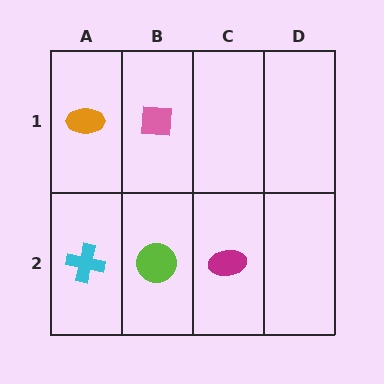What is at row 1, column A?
An orange ellipse.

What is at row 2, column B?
A lime circle.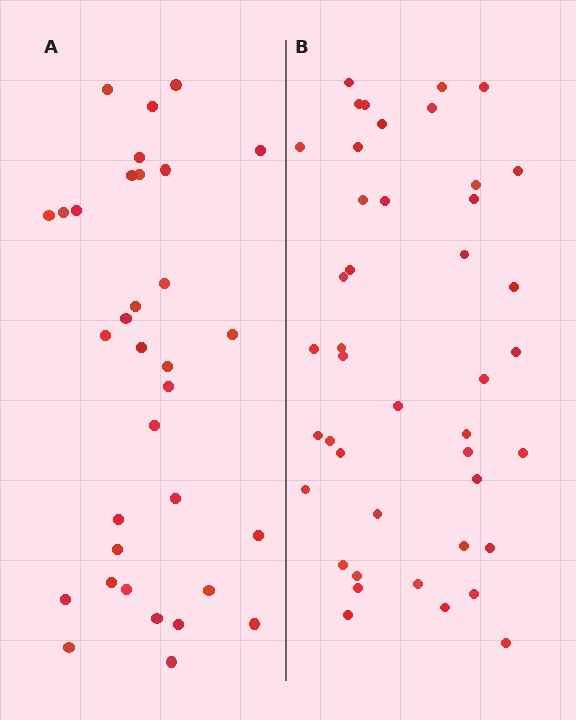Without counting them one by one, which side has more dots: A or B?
Region B (the right region) has more dots.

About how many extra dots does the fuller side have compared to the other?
Region B has roughly 10 or so more dots than region A.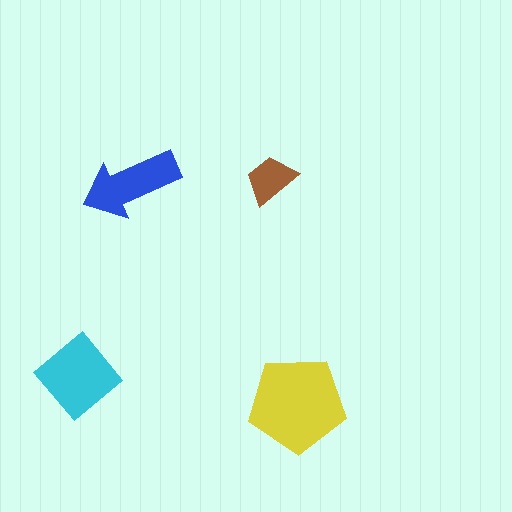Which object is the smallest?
The brown trapezoid.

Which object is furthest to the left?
The cyan diamond is leftmost.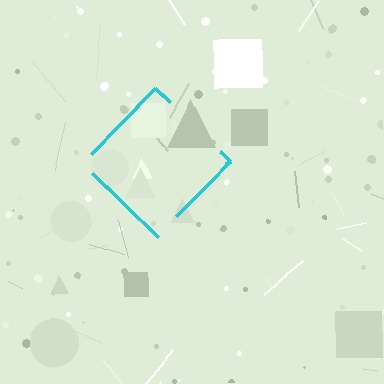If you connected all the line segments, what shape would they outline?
They would outline a diamond.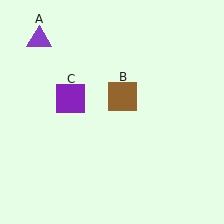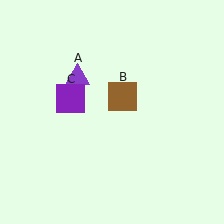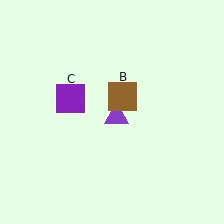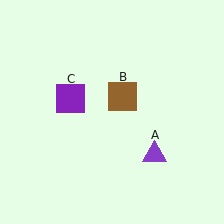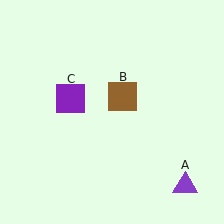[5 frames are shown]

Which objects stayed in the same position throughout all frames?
Brown square (object B) and purple square (object C) remained stationary.